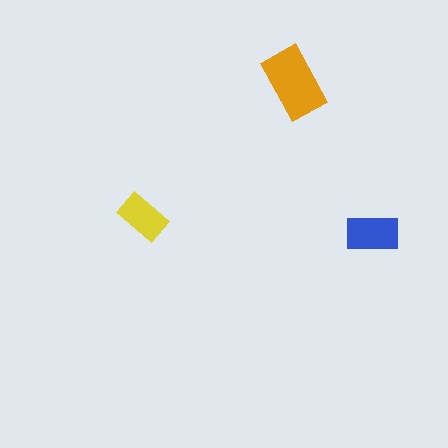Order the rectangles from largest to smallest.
the orange one, the blue one, the yellow one.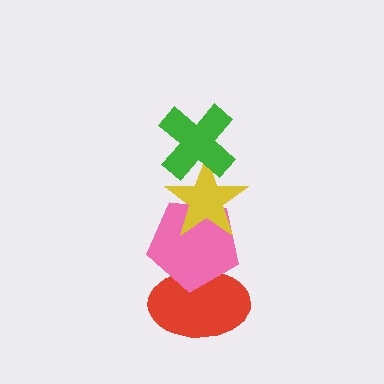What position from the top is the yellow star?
The yellow star is 2nd from the top.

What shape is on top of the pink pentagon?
The yellow star is on top of the pink pentagon.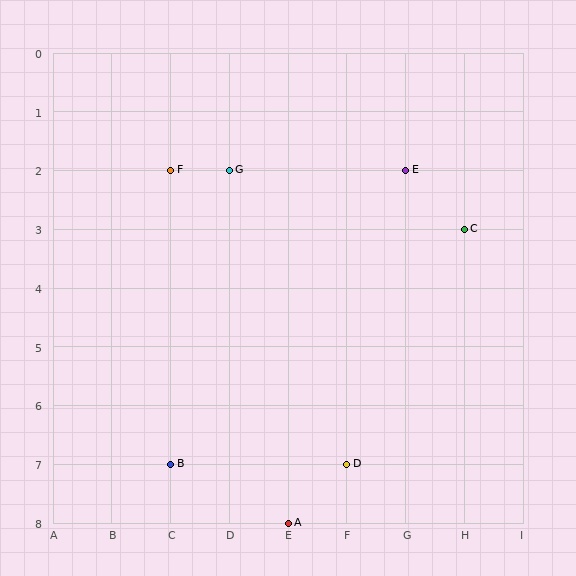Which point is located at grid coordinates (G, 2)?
Point E is at (G, 2).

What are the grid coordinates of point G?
Point G is at grid coordinates (D, 2).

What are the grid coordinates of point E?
Point E is at grid coordinates (G, 2).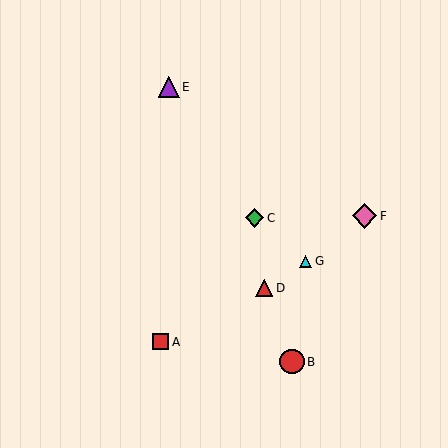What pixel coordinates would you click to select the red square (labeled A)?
Click at (161, 342) to select the red square A.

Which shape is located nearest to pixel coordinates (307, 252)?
The cyan triangle (labeled G) at (305, 261) is nearest to that location.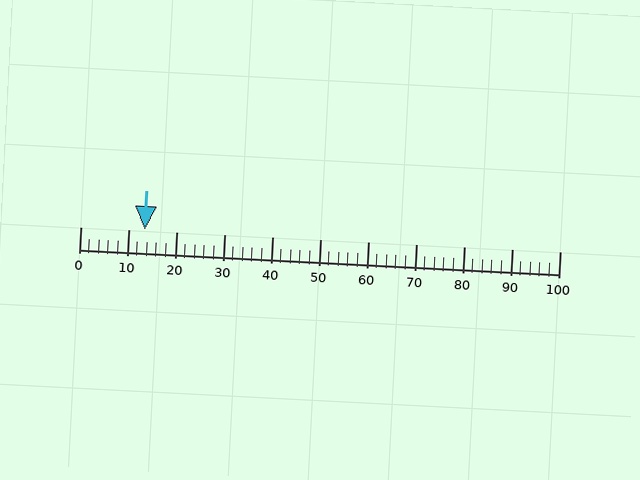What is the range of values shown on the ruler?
The ruler shows values from 0 to 100.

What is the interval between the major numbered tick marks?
The major tick marks are spaced 10 units apart.